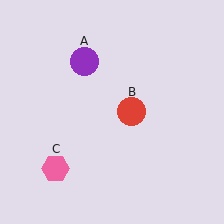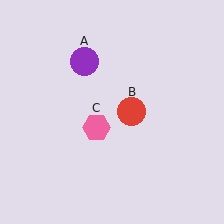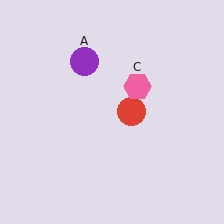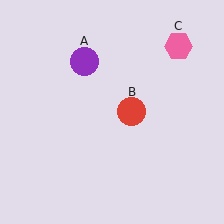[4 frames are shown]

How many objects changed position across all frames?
1 object changed position: pink hexagon (object C).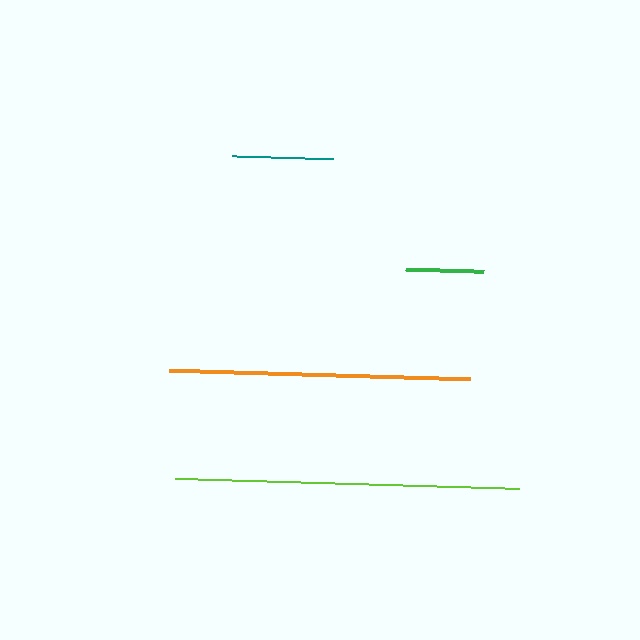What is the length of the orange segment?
The orange segment is approximately 301 pixels long.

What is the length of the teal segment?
The teal segment is approximately 101 pixels long.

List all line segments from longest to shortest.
From longest to shortest: lime, orange, teal, green.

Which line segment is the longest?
The lime line is the longest at approximately 344 pixels.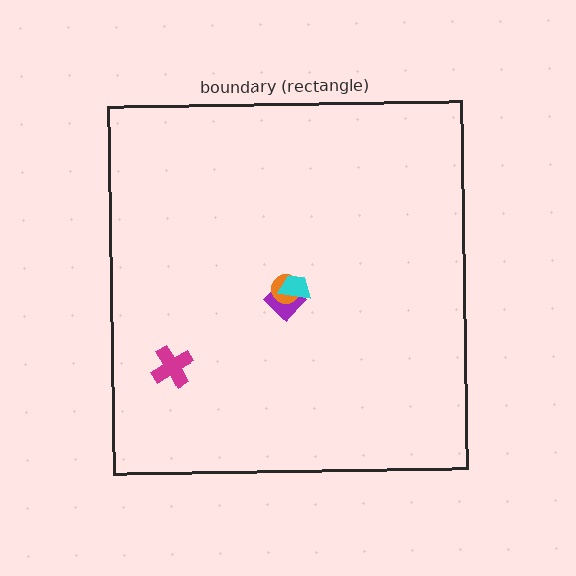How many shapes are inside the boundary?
4 inside, 0 outside.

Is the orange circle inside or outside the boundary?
Inside.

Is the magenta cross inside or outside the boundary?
Inside.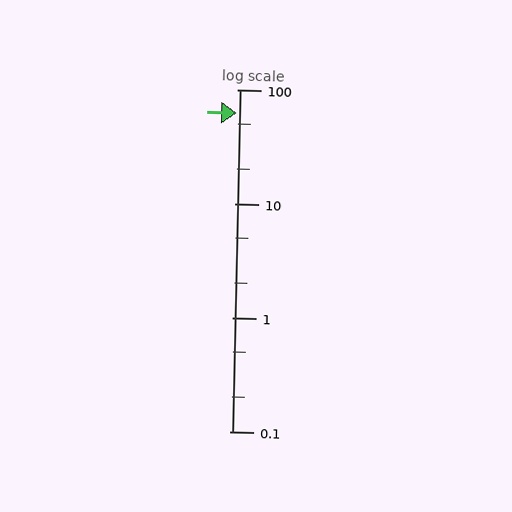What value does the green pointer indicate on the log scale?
The pointer indicates approximately 62.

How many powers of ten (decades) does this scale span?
The scale spans 3 decades, from 0.1 to 100.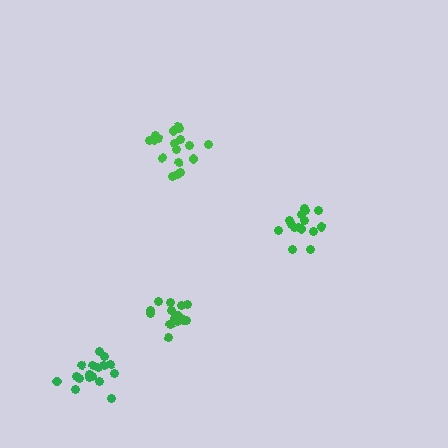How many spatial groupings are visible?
There are 4 spatial groupings.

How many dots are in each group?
Group 1: 15 dots, Group 2: 17 dots, Group 3: 18 dots, Group 4: 16 dots (66 total).